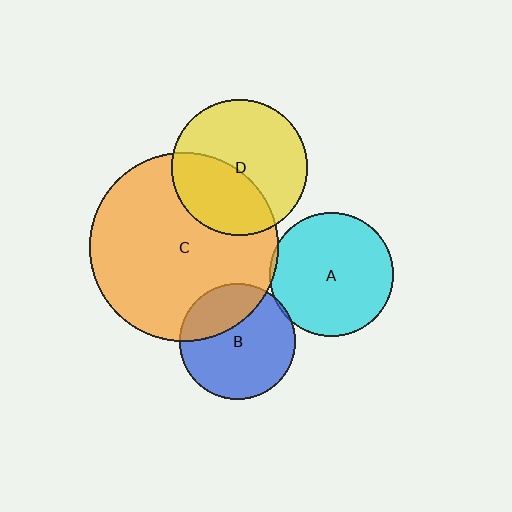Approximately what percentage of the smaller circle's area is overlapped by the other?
Approximately 5%.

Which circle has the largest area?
Circle C (orange).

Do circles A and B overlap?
Yes.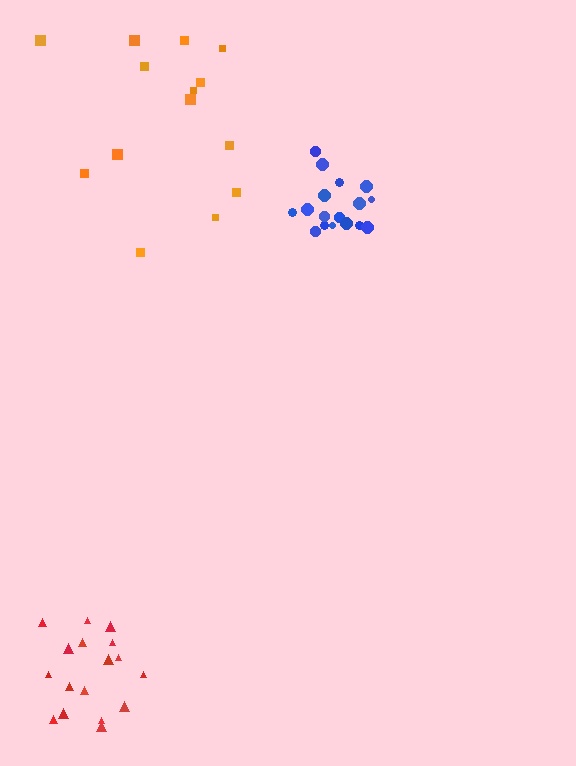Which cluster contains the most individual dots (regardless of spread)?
Red (17).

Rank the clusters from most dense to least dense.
blue, red, orange.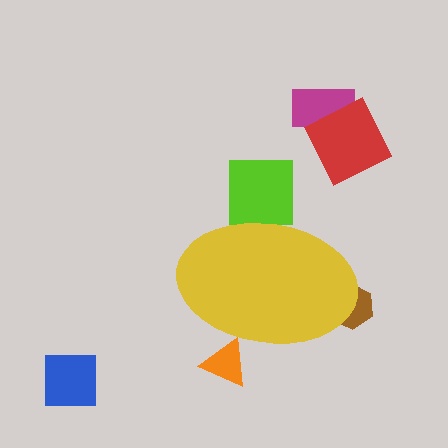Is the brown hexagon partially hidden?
Yes, the brown hexagon is partially hidden behind the yellow ellipse.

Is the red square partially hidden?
No, the red square is fully visible.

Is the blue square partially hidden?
No, the blue square is fully visible.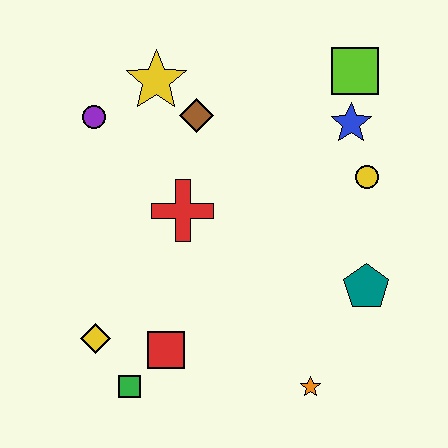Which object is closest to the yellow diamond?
The green square is closest to the yellow diamond.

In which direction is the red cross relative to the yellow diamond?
The red cross is above the yellow diamond.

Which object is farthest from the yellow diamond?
The lime square is farthest from the yellow diamond.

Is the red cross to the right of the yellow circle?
No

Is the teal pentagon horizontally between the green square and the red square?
No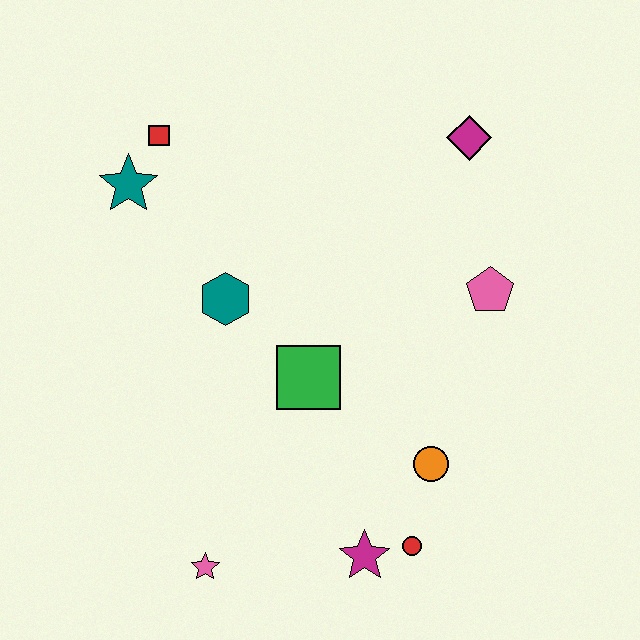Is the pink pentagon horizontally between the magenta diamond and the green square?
No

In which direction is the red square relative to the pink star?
The red square is above the pink star.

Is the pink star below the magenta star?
Yes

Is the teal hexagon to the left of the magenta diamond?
Yes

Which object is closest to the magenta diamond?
The pink pentagon is closest to the magenta diamond.